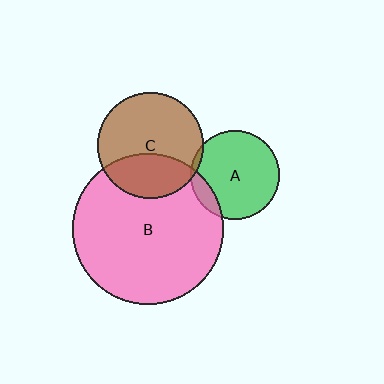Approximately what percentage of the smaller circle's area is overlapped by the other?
Approximately 10%.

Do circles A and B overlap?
Yes.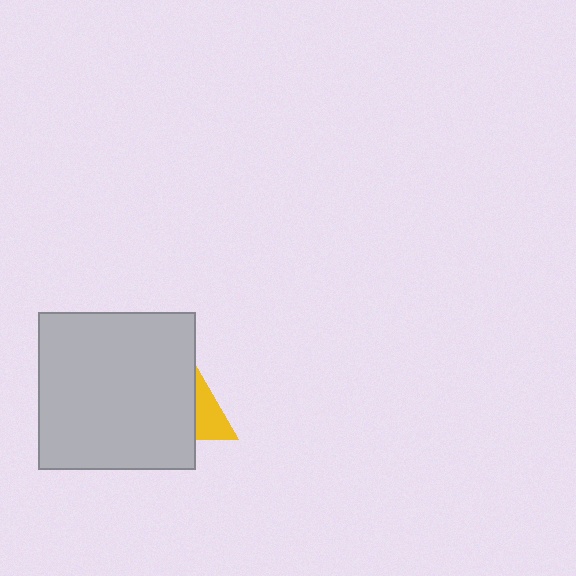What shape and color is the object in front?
The object in front is a light gray square.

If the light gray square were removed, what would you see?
You would see the complete yellow triangle.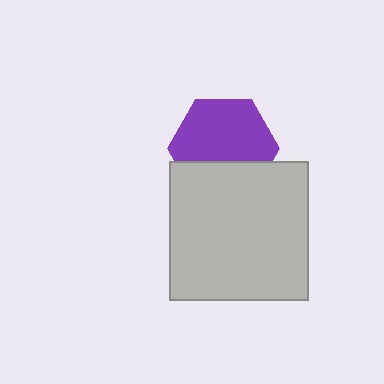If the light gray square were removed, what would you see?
You would see the complete purple hexagon.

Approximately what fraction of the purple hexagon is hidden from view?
Roughly 34% of the purple hexagon is hidden behind the light gray square.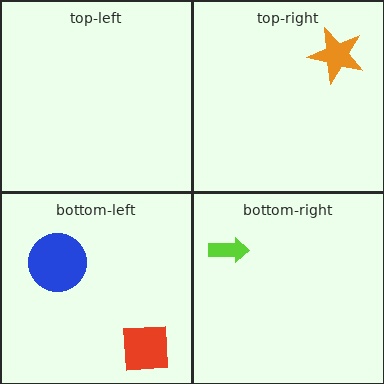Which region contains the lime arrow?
The bottom-right region.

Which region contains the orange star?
The top-right region.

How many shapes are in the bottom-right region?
1.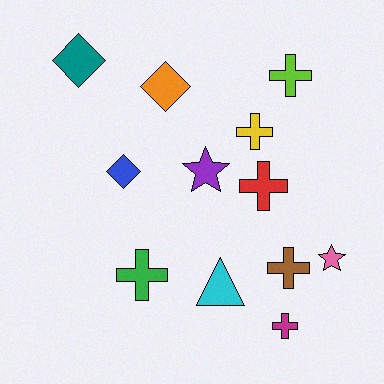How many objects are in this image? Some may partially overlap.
There are 12 objects.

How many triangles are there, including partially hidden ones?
There is 1 triangle.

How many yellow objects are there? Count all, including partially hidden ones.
There is 1 yellow object.